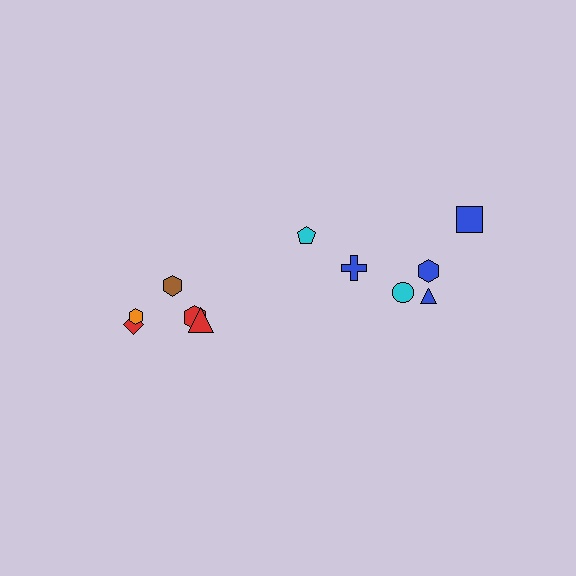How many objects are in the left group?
There are 5 objects.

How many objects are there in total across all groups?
There are 12 objects.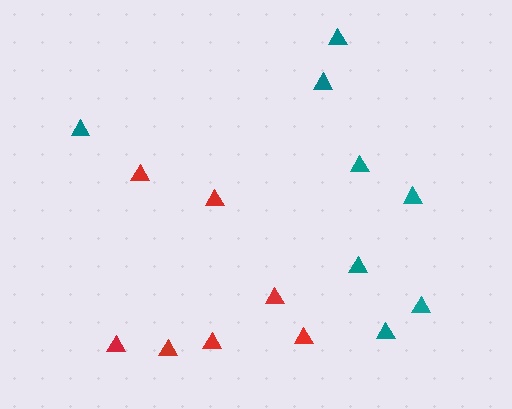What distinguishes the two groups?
There are 2 groups: one group of teal triangles (8) and one group of red triangles (7).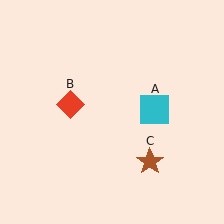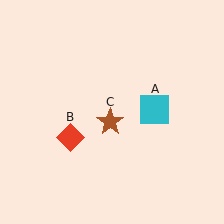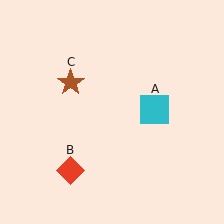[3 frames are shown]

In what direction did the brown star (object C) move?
The brown star (object C) moved up and to the left.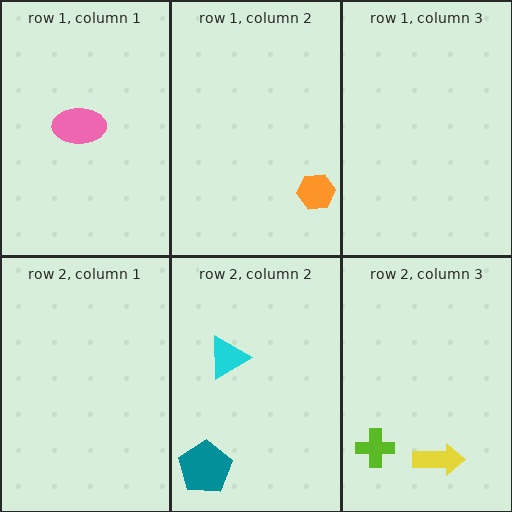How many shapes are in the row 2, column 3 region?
2.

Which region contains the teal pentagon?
The row 2, column 2 region.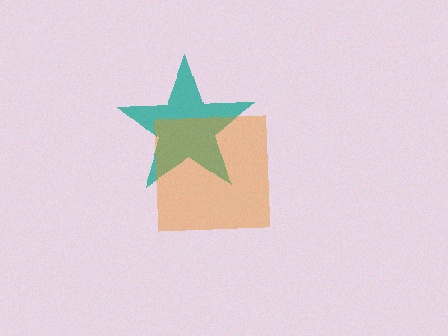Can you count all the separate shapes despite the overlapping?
Yes, there are 2 separate shapes.